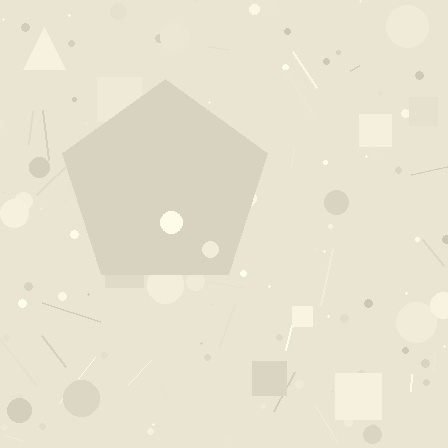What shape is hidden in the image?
A pentagon is hidden in the image.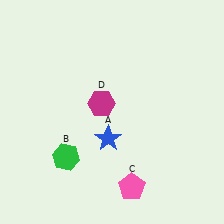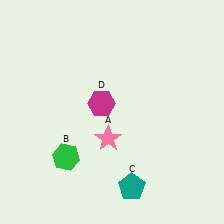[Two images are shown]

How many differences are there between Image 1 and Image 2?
There are 2 differences between the two images.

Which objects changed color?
A changed from blue to pink. C changed from pink to teal.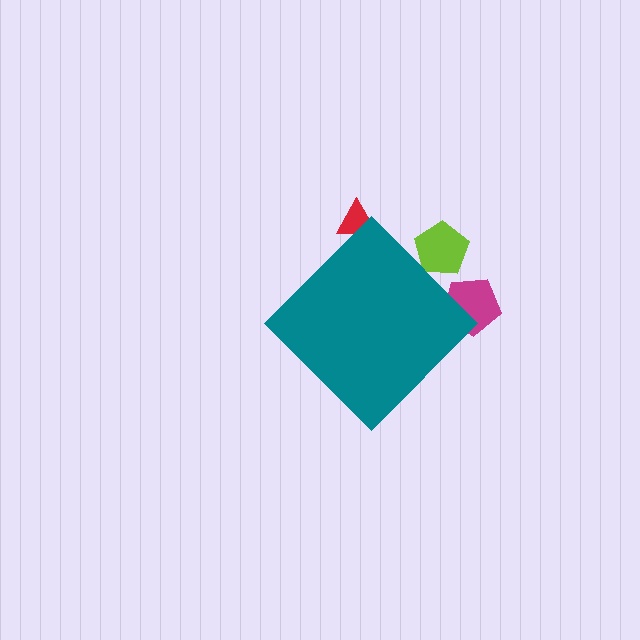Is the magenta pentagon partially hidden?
Yes, the magenta pentagon is partially hidden behind the teal diamond.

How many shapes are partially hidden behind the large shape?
3 shapes are partially hidden.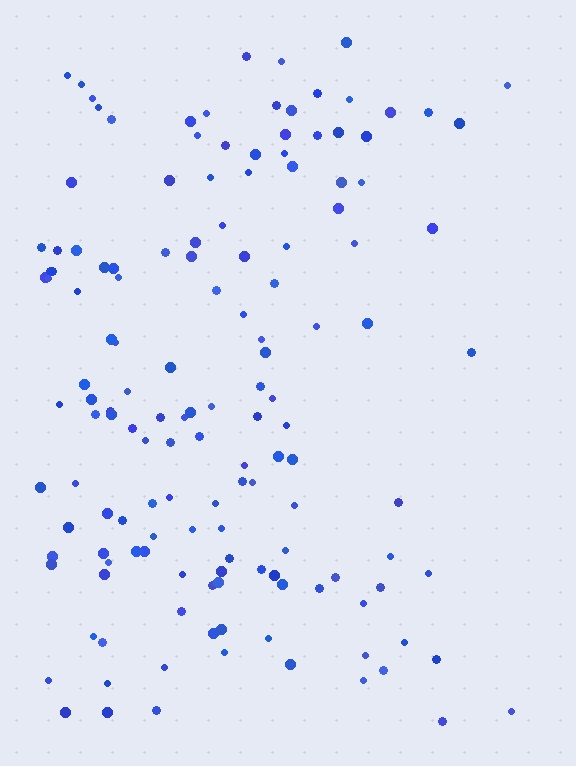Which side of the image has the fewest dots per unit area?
The right.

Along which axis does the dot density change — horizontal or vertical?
Horizontal.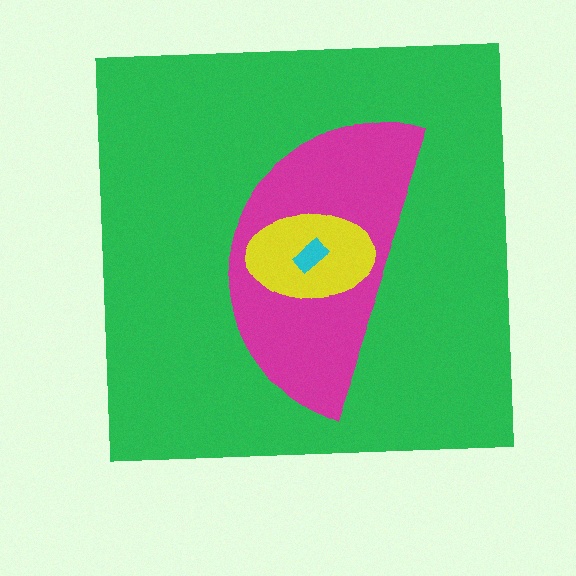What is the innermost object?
The cyan rectangle.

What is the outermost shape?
The green square.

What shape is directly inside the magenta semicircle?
The yellow ellipse.